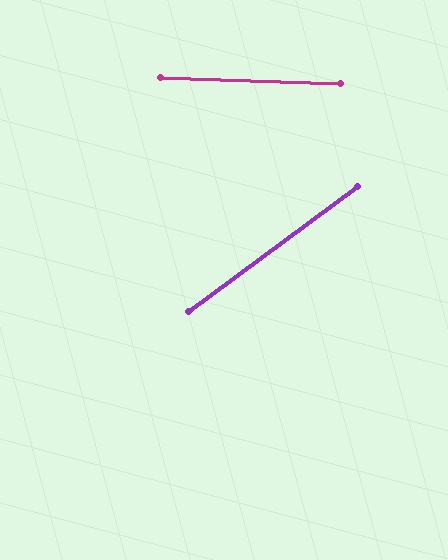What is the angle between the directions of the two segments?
Approximately 39 degrees.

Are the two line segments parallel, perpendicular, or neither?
Neither parallel nor perpendicular — they differ by about 39°.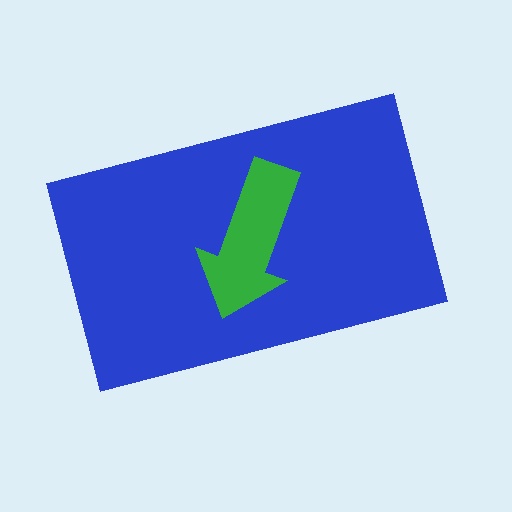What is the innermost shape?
The green arrow.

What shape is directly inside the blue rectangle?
The green arrow.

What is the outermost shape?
The blue rectangle.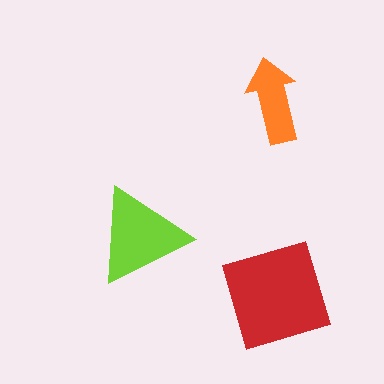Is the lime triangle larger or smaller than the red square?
Smaller.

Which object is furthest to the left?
The lime triangle is leftmost.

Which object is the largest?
The red square.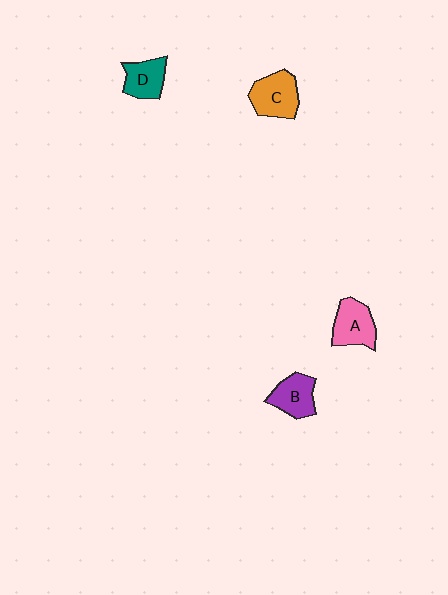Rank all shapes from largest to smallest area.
From largest to smallest: C (orange), A (pink), B (purple), D (teal).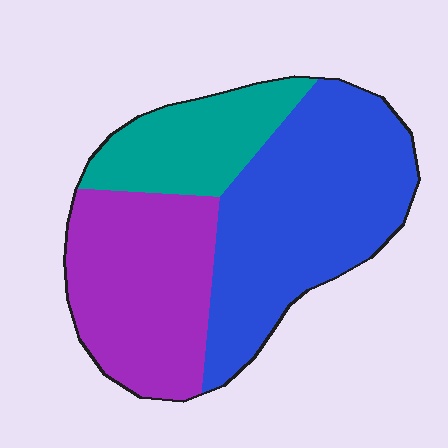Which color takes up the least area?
Teal, at roughly 20%.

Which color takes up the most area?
Blue, at roughly 45%.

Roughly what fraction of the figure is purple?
Purple covers around 35% of the figure.